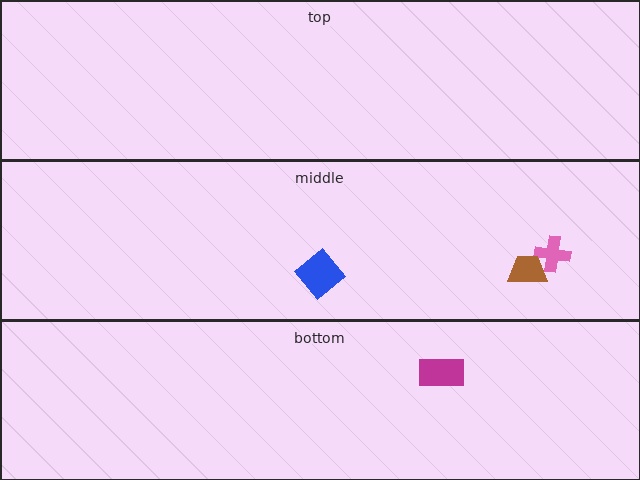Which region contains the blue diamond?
The middle region.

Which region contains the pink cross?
The middle region.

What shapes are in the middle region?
The pink cross, the brown trapezoid, the blue diamond.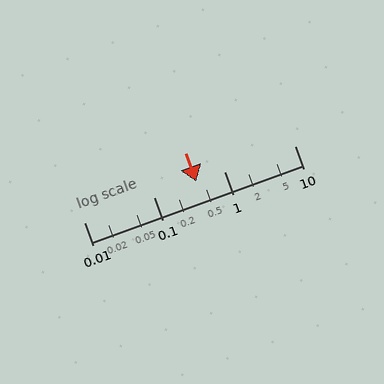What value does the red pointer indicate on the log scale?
The pointer indicates approximately 0.4.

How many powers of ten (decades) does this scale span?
The scale spans 3 decades, from 0.01 to 10.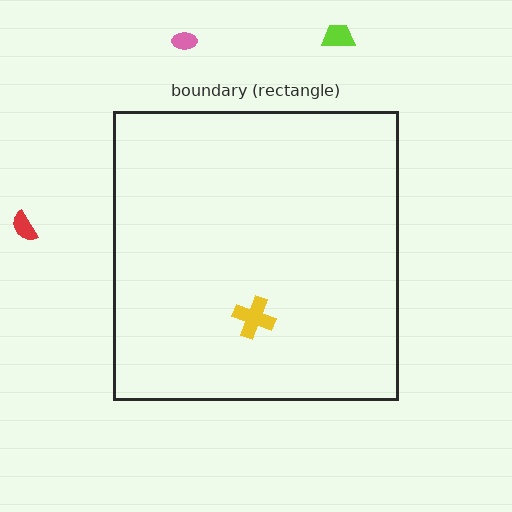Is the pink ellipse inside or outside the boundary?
Outside.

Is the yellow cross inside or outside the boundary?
Inside.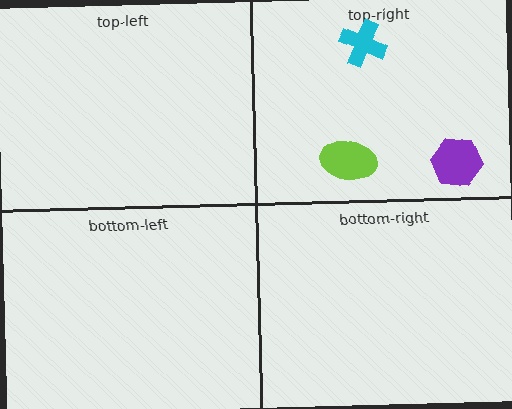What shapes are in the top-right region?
The lime ellipse, the cyan cross, the purple hexagon.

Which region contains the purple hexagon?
The top-right region.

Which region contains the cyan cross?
The top-right region.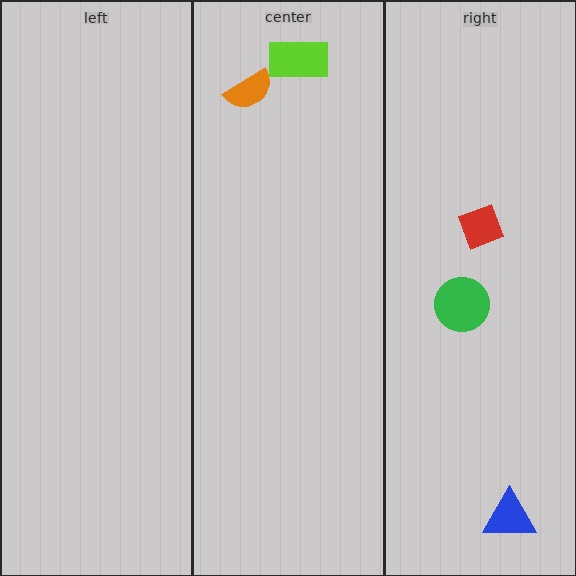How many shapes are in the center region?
2.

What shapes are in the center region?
The lime rectangle, the orange semicircle.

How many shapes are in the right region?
3.